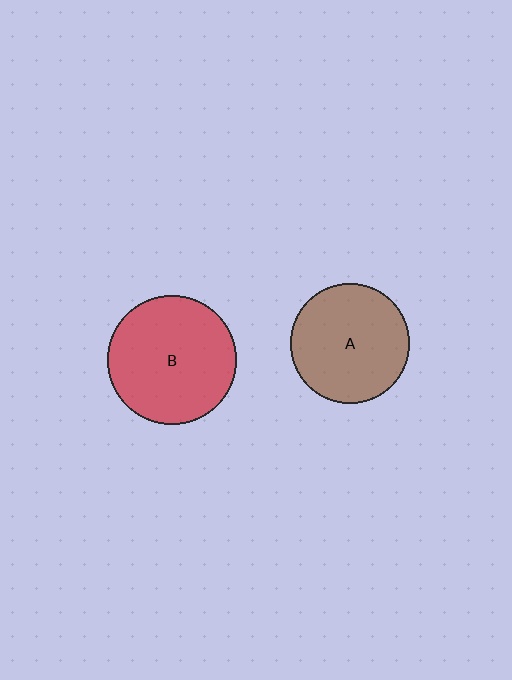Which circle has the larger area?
Circle B (red).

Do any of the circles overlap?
No, none of the circles overlap.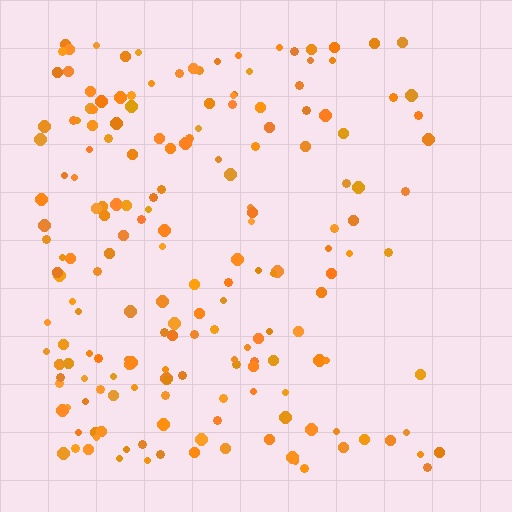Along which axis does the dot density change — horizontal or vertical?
Horizontal.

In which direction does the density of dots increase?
From right to left, with the left side densest.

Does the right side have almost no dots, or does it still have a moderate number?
Still a moderate number, just noticeably fewer than the left.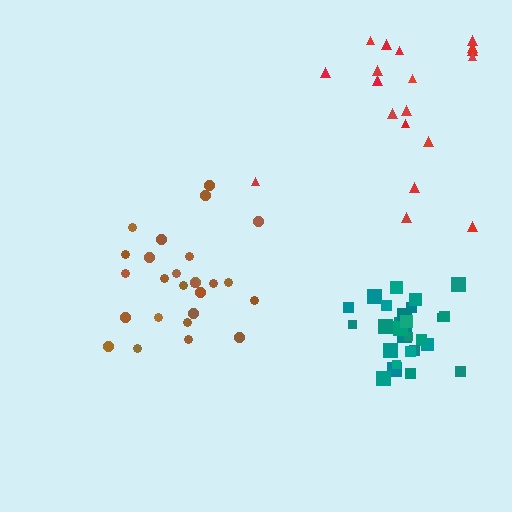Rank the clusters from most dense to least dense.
teal, brown, red.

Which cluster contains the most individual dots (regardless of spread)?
Teal (29).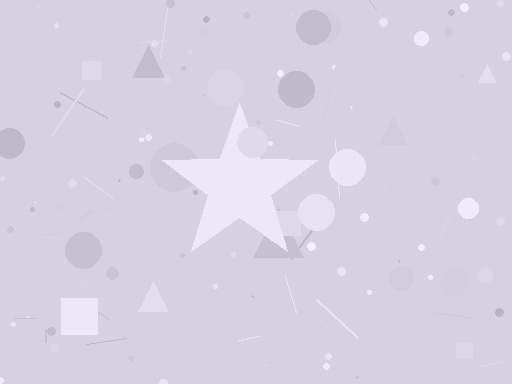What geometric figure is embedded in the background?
A star is embedded in the background.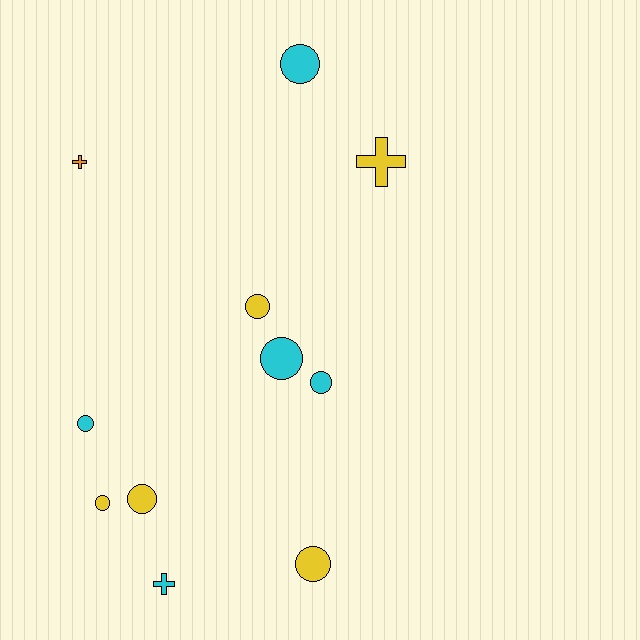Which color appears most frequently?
Cyan, with 5 objects.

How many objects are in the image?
There are 11 objects.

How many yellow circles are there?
There are 4 yellow circles.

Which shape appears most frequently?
Circle, with 8 objects.